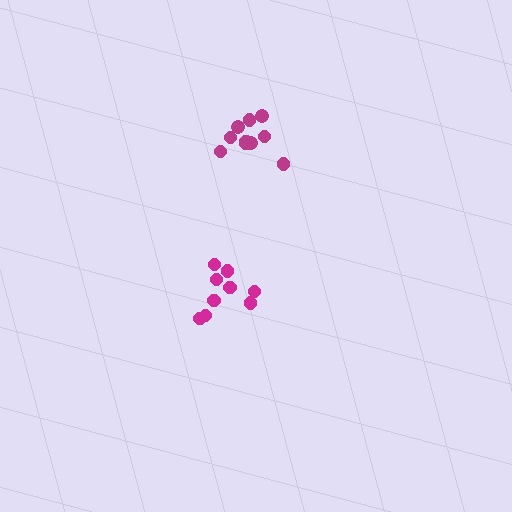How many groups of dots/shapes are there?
There are 2 groups.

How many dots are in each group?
Group 1: 11 dots, Group 2: 9 dots (20 total).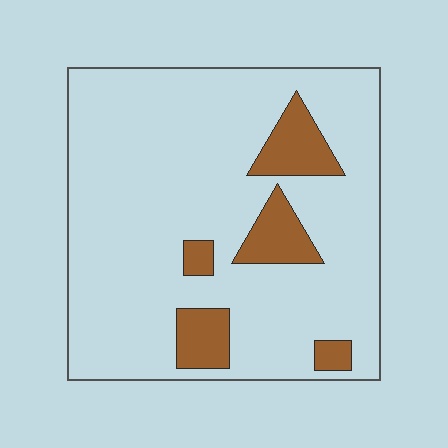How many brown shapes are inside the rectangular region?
5.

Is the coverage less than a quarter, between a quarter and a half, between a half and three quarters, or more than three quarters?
Less than a quarter.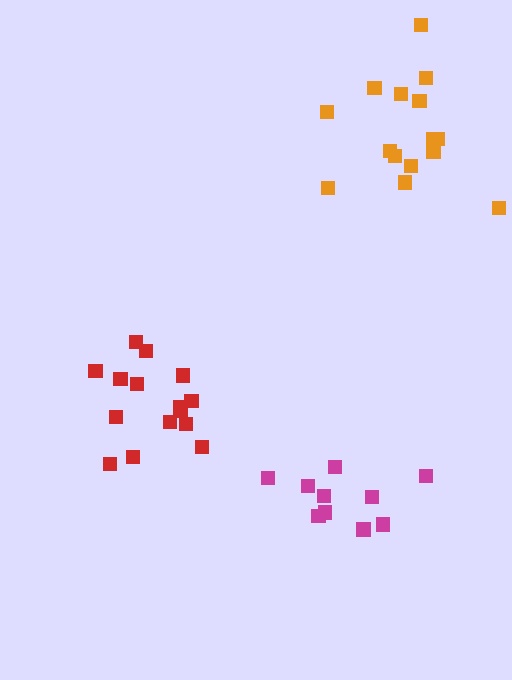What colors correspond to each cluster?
The clusters are colored: magenta, red, orange.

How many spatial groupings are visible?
There are 3 spatial groupings.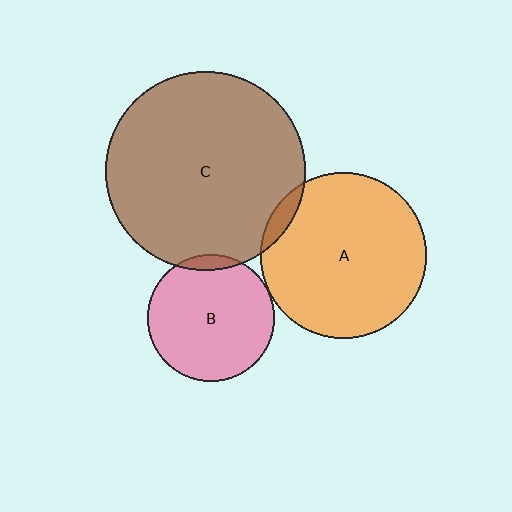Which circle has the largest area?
Circle C (brown).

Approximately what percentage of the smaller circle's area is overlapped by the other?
Approximately 5%.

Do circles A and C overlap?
Yes.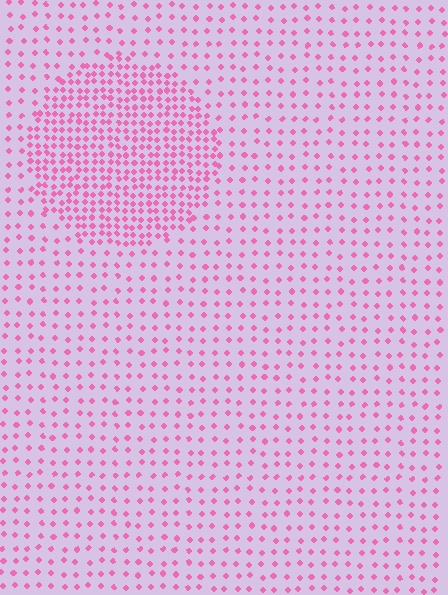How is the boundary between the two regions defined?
The boundary is defined by a change in element density (approximately 2.4x ratio). All elements are the same color, size, and shape.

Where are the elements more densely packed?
The elements are more densely packed inside the circle boundary.